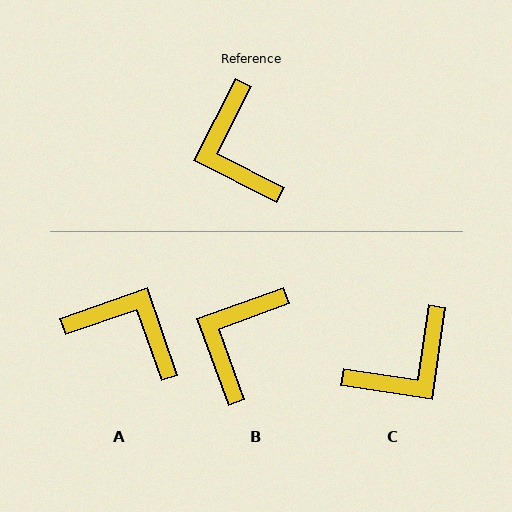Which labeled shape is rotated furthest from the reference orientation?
A, about 134 degrees away.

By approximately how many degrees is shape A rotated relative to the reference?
Approximately 134 degrees clockwise.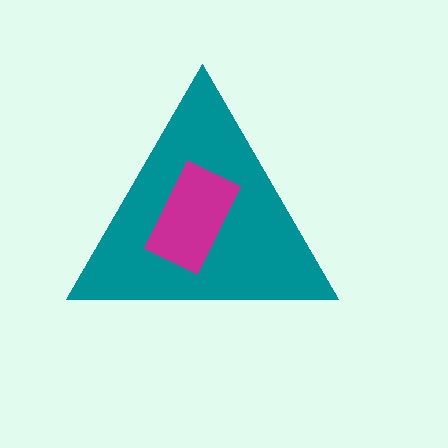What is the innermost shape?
The magenta rectangle.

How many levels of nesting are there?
2.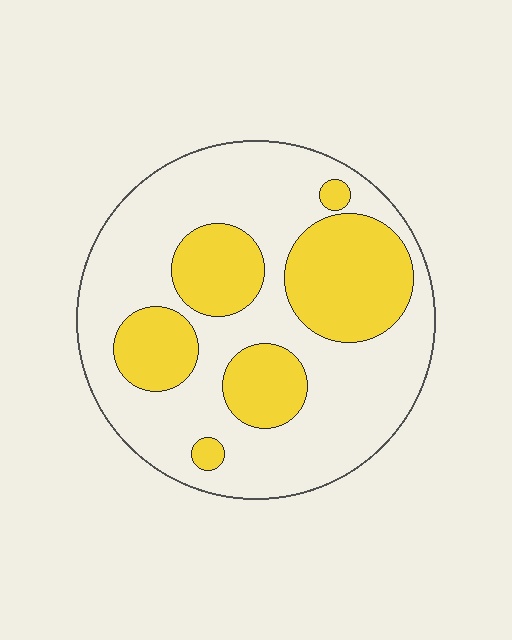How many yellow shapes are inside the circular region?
6.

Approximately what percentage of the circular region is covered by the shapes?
Approximately 35%.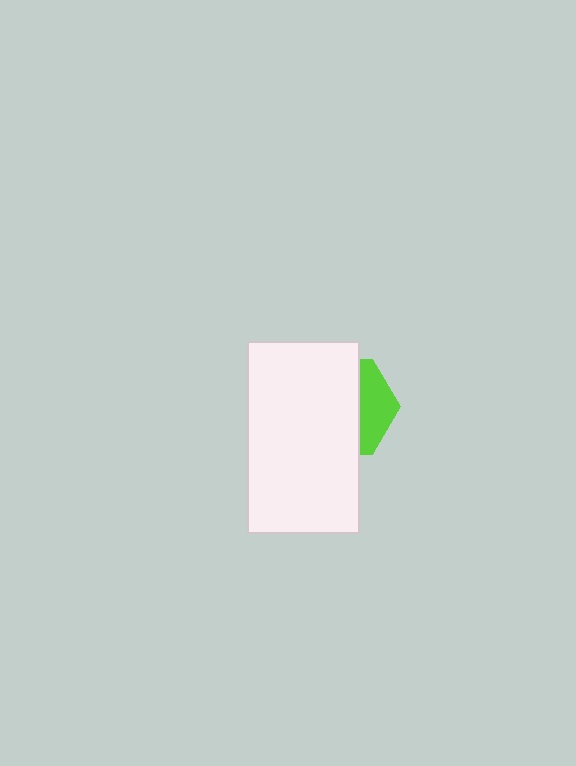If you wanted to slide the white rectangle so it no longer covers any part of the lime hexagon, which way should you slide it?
Slide it left — that is the most direct way to separate the two shapes.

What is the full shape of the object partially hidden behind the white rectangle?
The partially hidden object is a lime hexagon.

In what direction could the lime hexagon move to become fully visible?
The lime hexagon could move right. That would shift it out from behind the white rectangle entirely.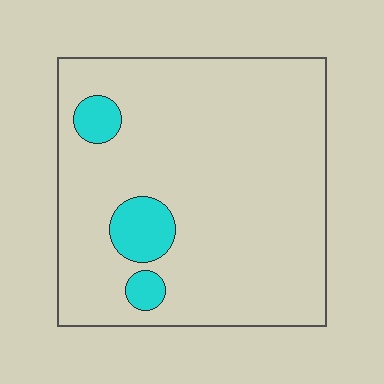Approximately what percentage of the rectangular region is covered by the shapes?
Approximately 10%.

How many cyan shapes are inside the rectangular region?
3.